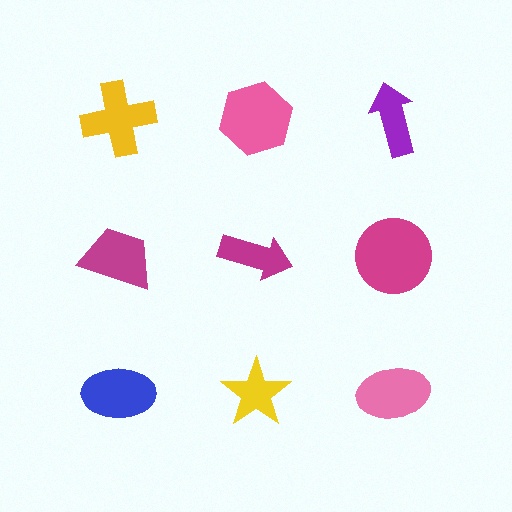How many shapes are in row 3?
3 shapes.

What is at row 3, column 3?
A pink ellipse.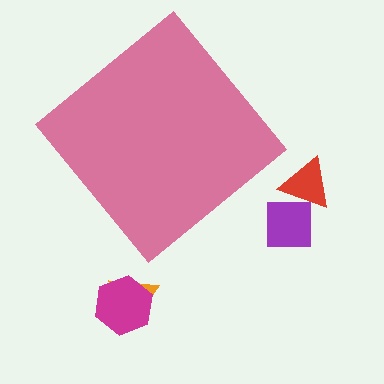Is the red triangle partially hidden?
No, the red triangle is fully visible.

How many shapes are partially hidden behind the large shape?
0 shapes are partially hidden.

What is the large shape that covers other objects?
A pink diamond.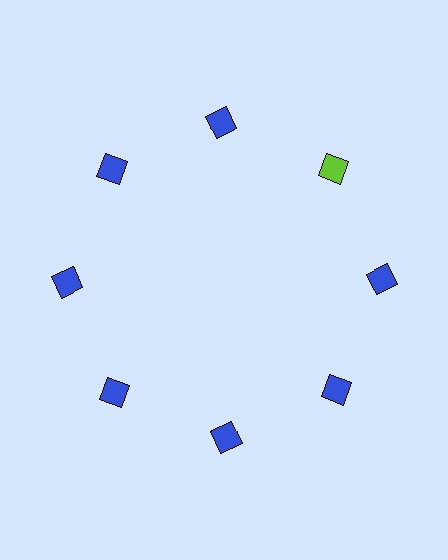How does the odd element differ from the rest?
It has a different color: lime instead of blue.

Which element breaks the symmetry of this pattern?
The lime diamond at roughly the 2 o'clock position breaks the symmetry. All other shapes are blue diamonds.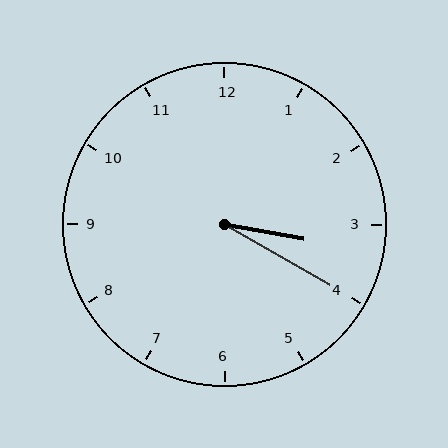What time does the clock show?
3:20.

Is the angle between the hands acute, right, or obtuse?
It is acute.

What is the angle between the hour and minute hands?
Approximately 20 degrees.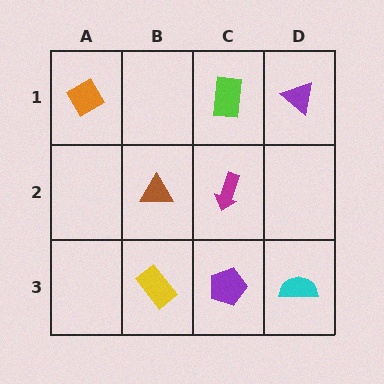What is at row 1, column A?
An orange diamond.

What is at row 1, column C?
A lime rectangle.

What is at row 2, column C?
A magenta arrow.